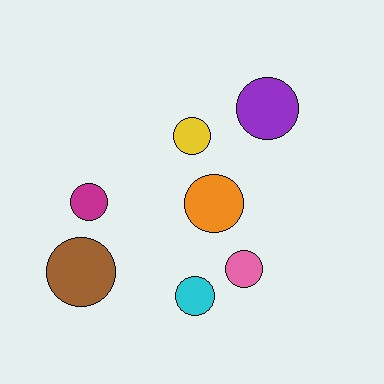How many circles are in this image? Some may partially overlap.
There are 7 circles.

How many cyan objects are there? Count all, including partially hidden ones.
There is 1 cyan object.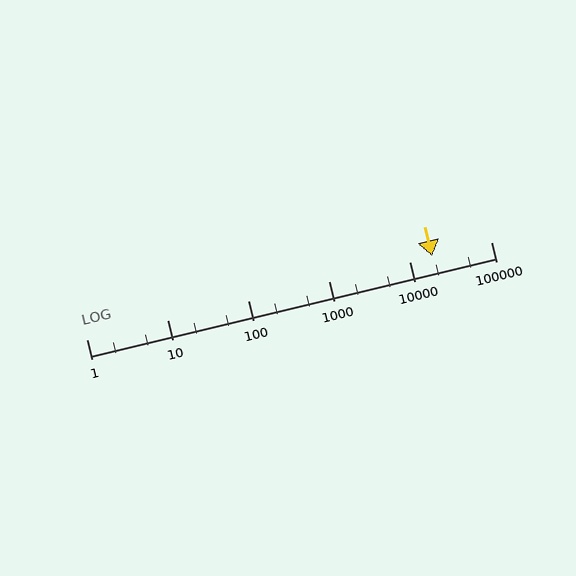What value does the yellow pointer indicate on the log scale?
The pointer indicates approximately 19000.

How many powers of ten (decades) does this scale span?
The scale spans 5 decades, from 1 to 100000.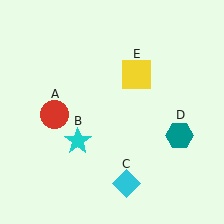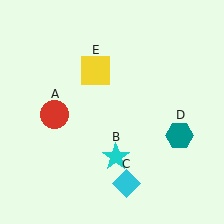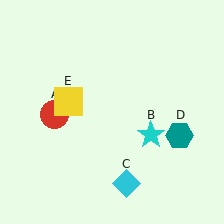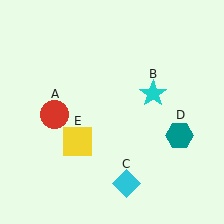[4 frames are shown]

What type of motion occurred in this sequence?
The cyan star (object B), yellow square (object E) rotated counterclockwise around the center of the scene.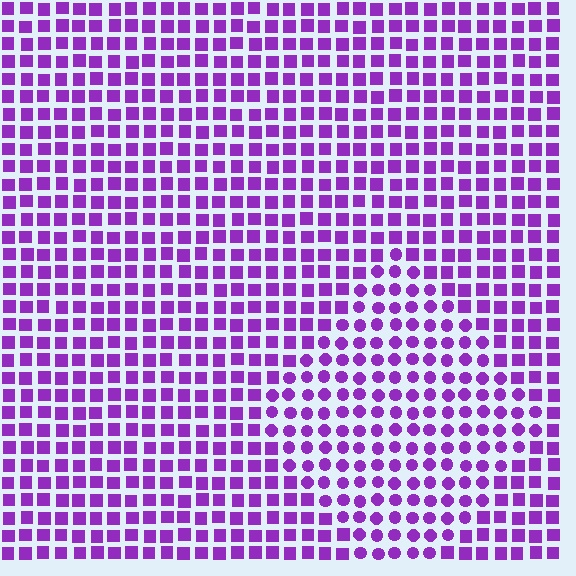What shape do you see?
I see a diamond.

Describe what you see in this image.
The image is filled with small purple elements arranged in a uniform grid. A diamond-shaped region contains circles, while the surrounding area contains squares. The boundary is defined purely by the change in element shape.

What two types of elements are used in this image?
The image uses circles inside the diamond region and squares outside it.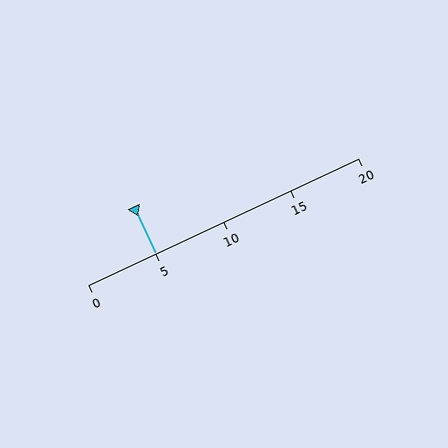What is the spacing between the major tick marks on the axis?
The major ticks are spaced 5 apart.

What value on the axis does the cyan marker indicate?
The marker indicates approximately 5.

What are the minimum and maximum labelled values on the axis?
The axis runs from 0 to 20.